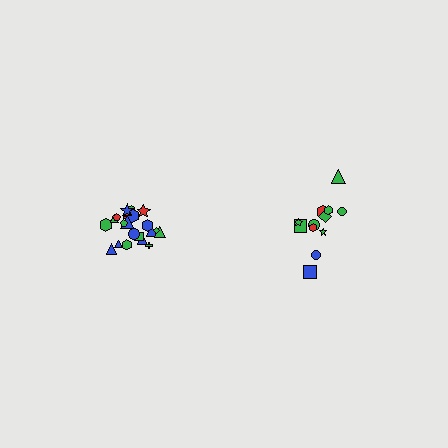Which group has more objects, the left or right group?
The left group.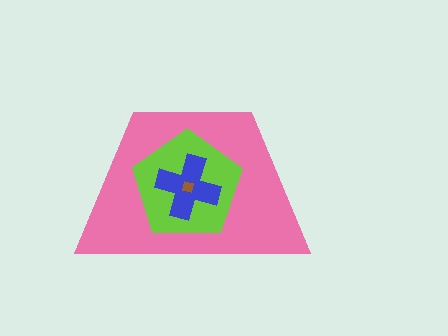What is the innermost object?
The brown square.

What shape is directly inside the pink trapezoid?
The lime pentagon.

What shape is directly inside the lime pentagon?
The blue cross.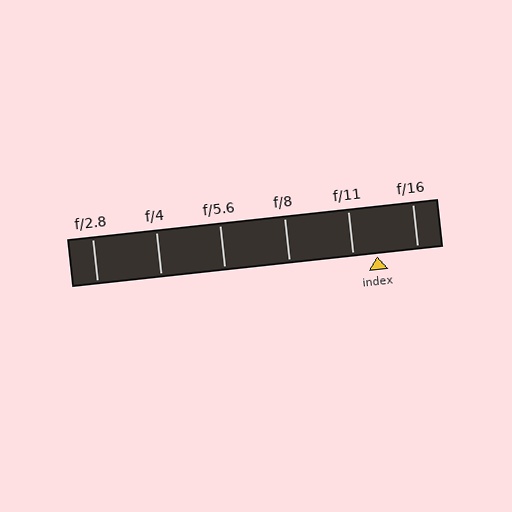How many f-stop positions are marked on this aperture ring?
There are 6 f-stop positions marked.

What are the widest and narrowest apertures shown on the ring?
The widest aperture shown is f/2.8 and the narrowest is f/16.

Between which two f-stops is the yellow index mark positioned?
The index mark is between f/11 and f/16.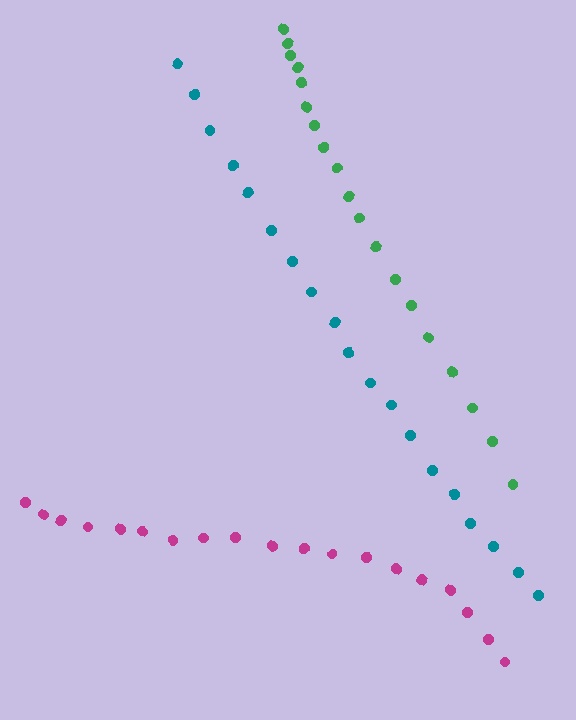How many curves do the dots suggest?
There are 3 distinct paths.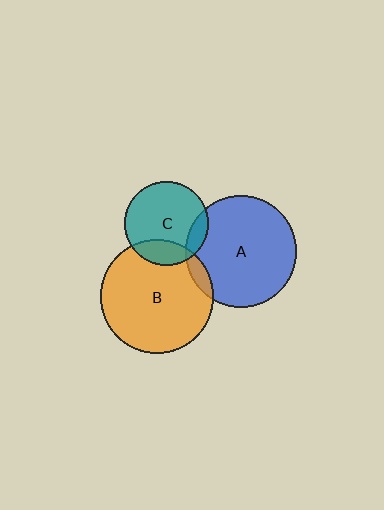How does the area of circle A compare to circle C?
Approximately 1.8 times.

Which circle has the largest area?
Circle B (orange).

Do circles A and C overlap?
Yes.